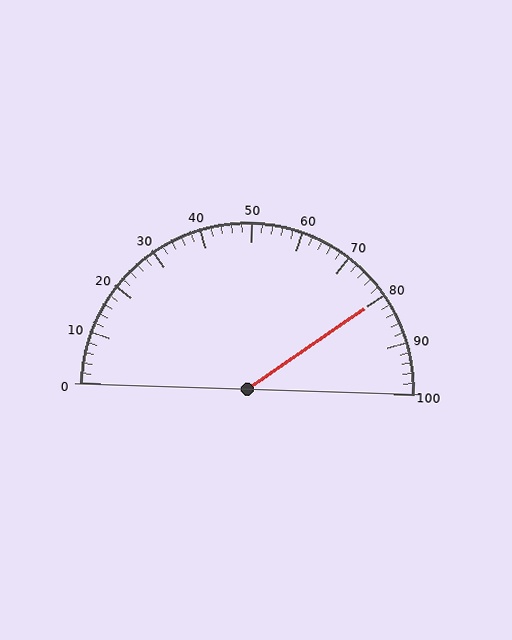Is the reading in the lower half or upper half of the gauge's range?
The reading is in the upper half of the range (0 to 100).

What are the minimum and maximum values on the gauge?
The gauge ranges from 0 to 100.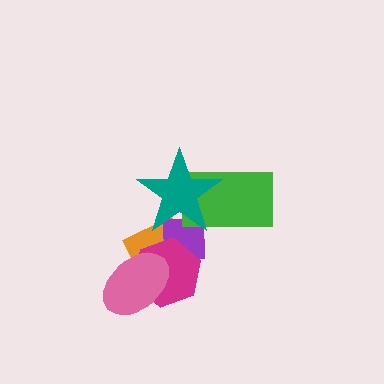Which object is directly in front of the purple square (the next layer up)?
The green rectangle is directly in front of the purple square.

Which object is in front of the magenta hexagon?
The pink ellipse is in front of the magenta hexagon.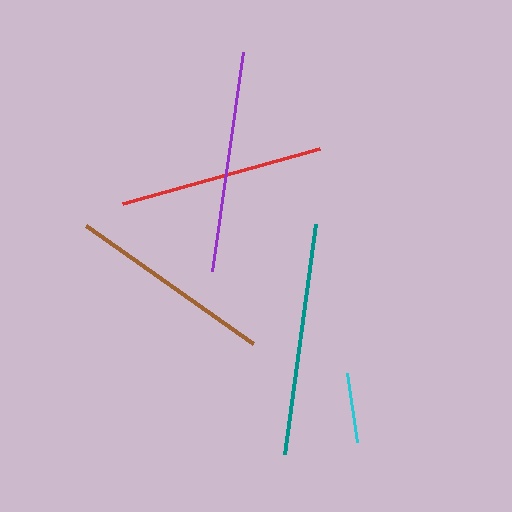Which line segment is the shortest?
The cyan line is the shortest at approximately 69 pixels.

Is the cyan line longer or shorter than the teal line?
The teal line is longer than the cyan line.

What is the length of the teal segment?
The teal segment is approximately 233 pixels long.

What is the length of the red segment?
The red segment is approximately 204 pixels long.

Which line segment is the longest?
The teal line is the longest at approximately 233 pixels.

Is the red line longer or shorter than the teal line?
The teal line is longer than the red line.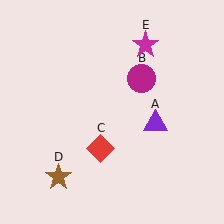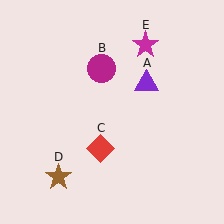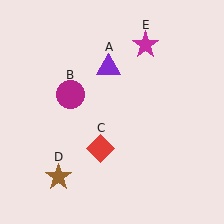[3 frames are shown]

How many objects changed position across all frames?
2 objects changed position: purple triangle (object A), magenta circle (object B).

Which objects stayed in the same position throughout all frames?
Red diamond (object C) and brown star (object D) and magenta star (object E) remained stationary.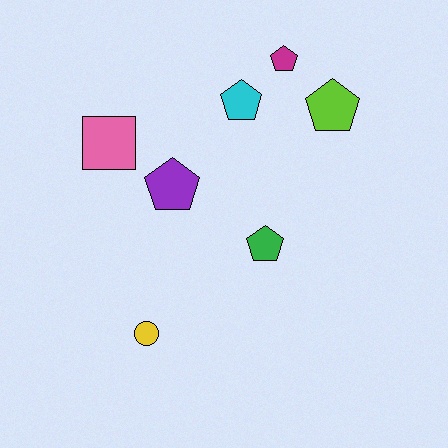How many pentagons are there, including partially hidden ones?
There are 5 pentagons.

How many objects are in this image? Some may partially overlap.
There are 7 objects.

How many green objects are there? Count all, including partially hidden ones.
There is 1 green object.